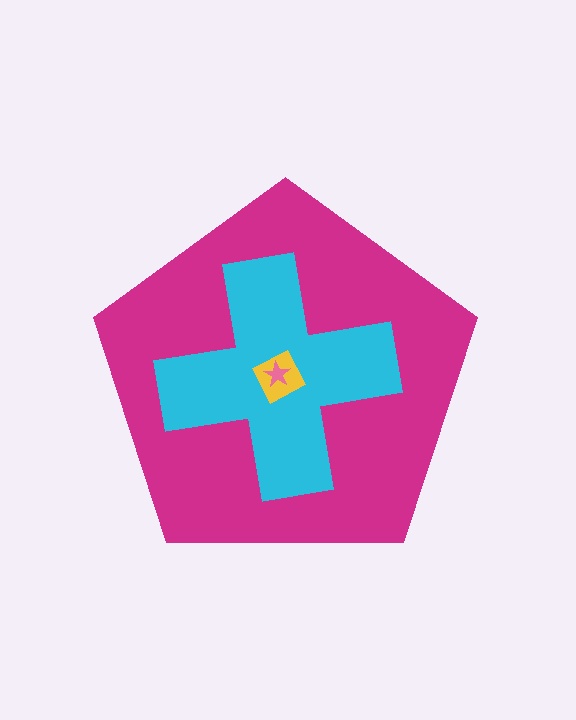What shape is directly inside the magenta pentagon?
The cyan cross.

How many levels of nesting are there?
4.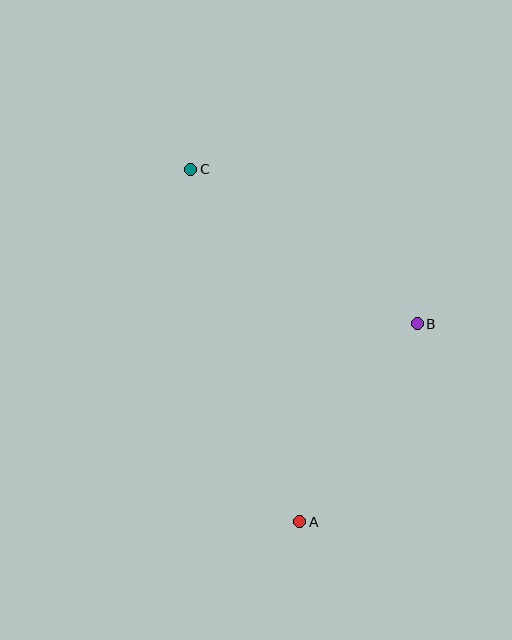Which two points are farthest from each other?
Points A and C are farthest from each other.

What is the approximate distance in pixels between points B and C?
The distance between B and C is approximately 274 pixels.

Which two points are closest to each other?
Points A and B are closest to each other.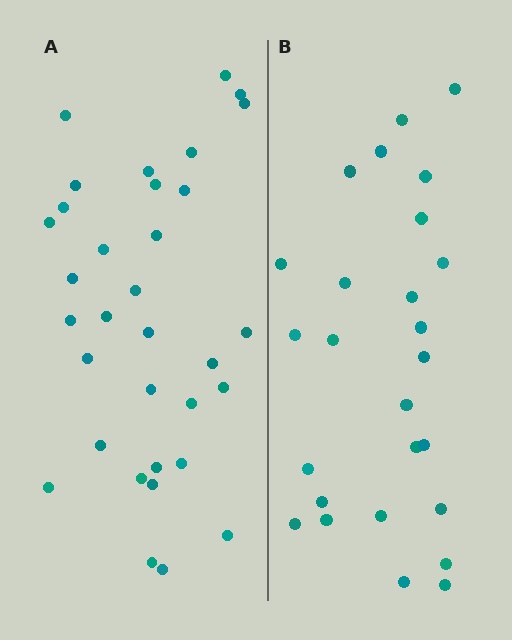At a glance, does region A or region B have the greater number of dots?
Region A (the left region) has more dots.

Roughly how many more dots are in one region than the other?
Region A has roughly 8 or so more dots than region B.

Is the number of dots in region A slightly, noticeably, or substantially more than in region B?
Region A has noticeably more, but not dramatically so. The ratio is roughly 1.3 to 1.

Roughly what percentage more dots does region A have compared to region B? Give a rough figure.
About 25% more.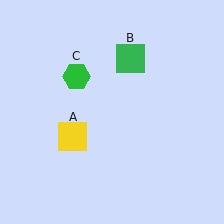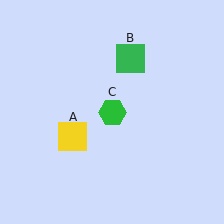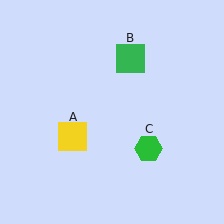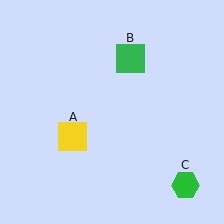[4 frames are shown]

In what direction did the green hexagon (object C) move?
The green hexagon (object C) moved down and to the right.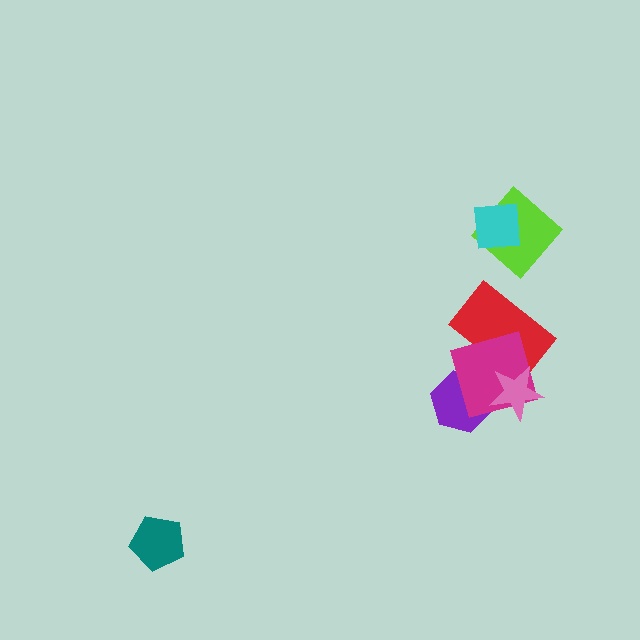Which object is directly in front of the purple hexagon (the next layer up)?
The magenta diamond is directly in front of the purple hexagon.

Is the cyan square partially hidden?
No, no other shape covers it.